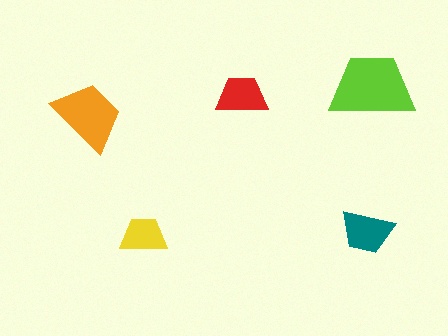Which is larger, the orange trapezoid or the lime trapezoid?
The lime one.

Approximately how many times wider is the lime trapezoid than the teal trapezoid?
About 1.5 times wider.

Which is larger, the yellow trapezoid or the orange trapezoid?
The orange one.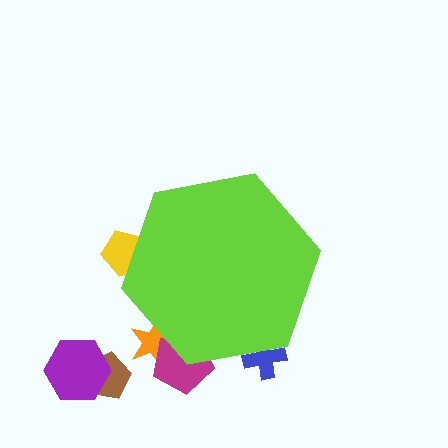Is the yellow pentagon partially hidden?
Yes, the yellow pentagon is partially hidden behind the lime hexagon.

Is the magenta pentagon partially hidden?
Yes, the magenta pentagon is partially hidden behind the lime hexagon.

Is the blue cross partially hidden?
Yes, the blue cross is partially hidden behind the lime hexagon.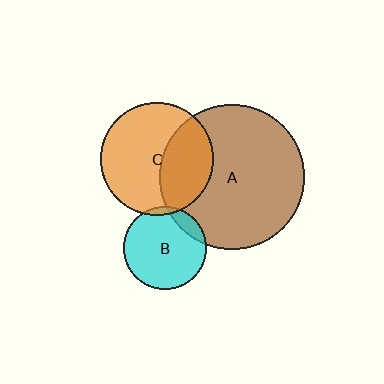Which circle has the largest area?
Circle A (brown).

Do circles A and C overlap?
Yes.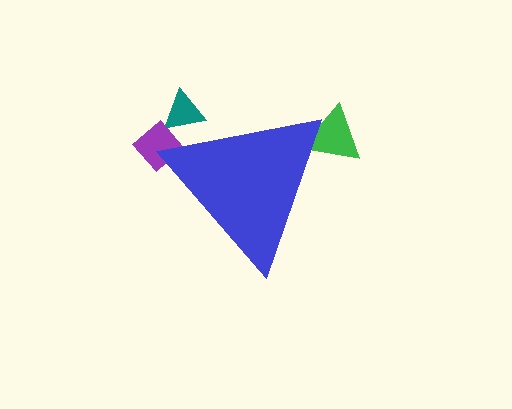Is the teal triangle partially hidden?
Yes, the teal triangle is partially hidden behind the blue triangle.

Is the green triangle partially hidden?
Yes, the green triangle is partially hidden behind the blue triangle.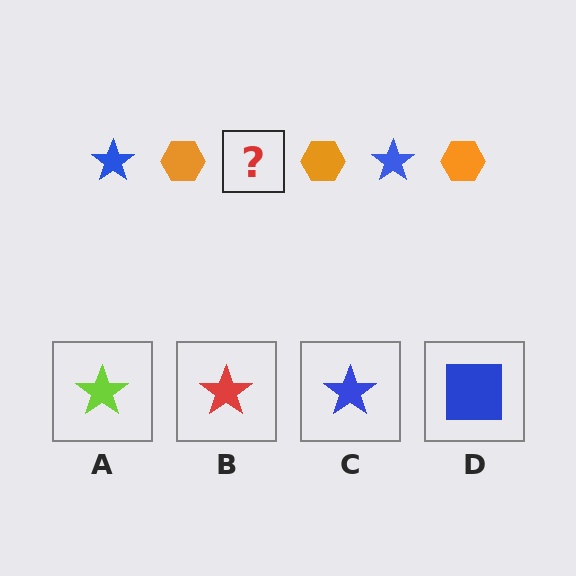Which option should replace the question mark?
Option C.